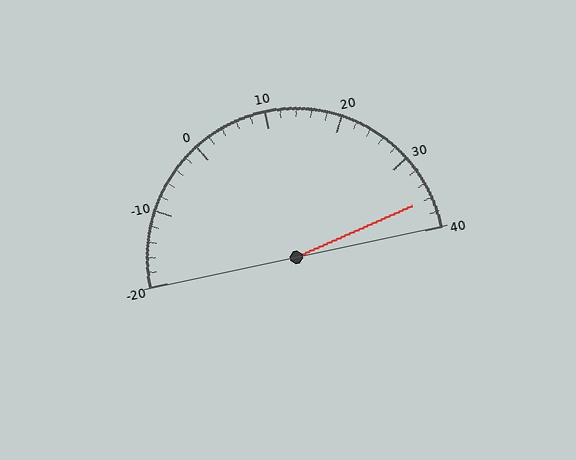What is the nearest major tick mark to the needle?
The nearest major tick mark is 40.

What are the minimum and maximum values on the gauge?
The gauge ranges from -20 to 40.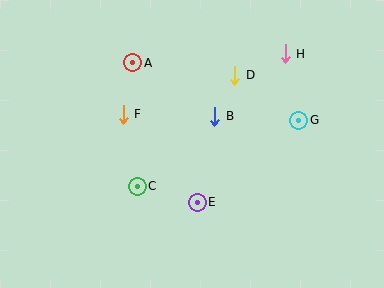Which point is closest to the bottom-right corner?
Point G is closest to the bottom-right corner.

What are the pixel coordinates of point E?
Point E is at (197, 202).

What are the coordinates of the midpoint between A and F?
The midpoint between A and F is at (128, 88).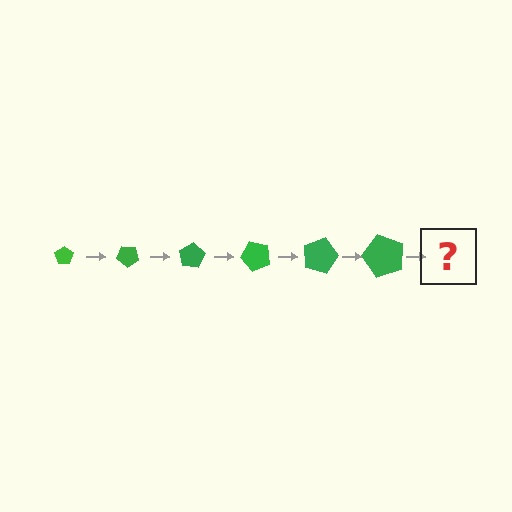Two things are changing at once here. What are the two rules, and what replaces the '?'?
The two rules are that the pentagon grows larger each step and it rotates 40 degrees each step. The '?' should be a pentagon, larger than the previous one and rotated 240 degrees from the start.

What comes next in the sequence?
The next element should be a pentagon, larger than the previous one and rotated 240 degrees from the start.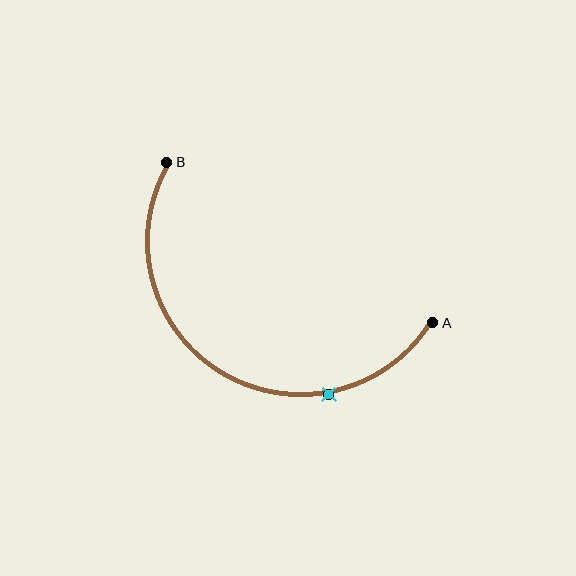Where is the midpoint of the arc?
The arc midpoint is the point on the curve farthest from the straight line joining A and B. It sits below that line.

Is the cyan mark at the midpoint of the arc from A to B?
No. The cyan mark lies on the arc but is closer to endpoint A. The arc midpoint would be at the point on the curve equidistant along the arc from both A and B.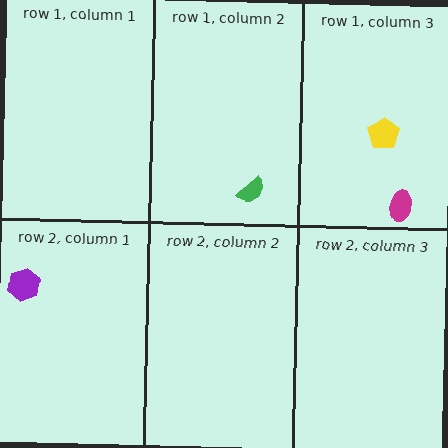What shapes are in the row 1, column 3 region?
The yellow pentagon, the magenta ellipse.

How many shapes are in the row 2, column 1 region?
1.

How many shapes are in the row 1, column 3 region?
2.